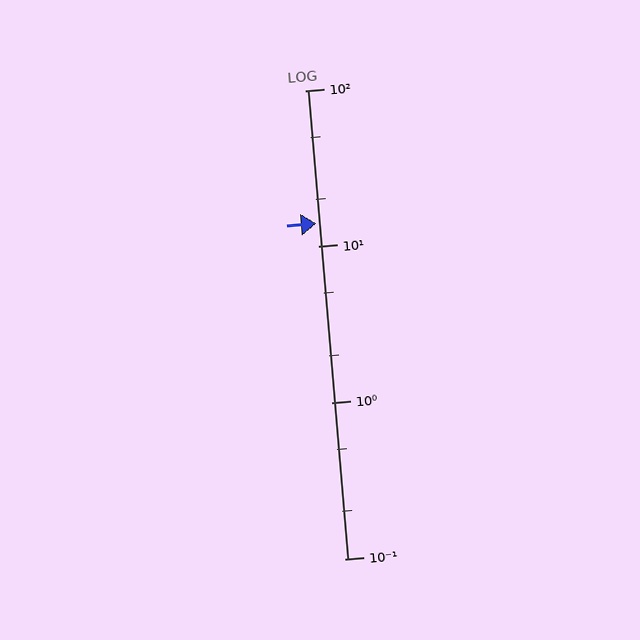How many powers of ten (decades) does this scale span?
The scale spans 3 decades, from 0.1 to 100.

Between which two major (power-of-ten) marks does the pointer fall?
The pointer is between 10 and 100.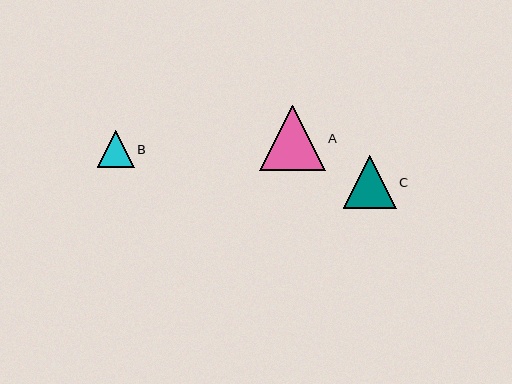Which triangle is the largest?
Triangle A is the largest with a size of approximately 66 pixels.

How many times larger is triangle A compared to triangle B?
Triangle A is approximately 1.8 times the size of triangle B.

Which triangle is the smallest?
Triangle B is the smallest with a size of approximately 37 pixels.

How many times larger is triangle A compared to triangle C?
Triangle A is approximately 1.2 times the size of triangle C.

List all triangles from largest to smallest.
From largest to smallest: A, C, B.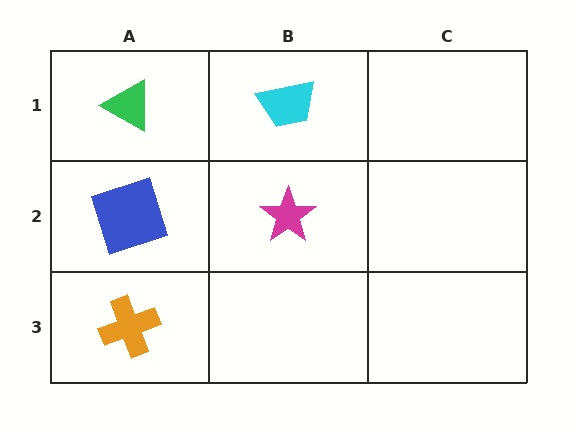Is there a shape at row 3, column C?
No, that cell is empty.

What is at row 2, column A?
A blue square.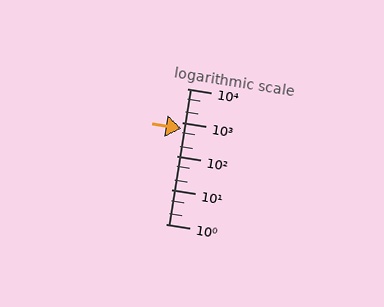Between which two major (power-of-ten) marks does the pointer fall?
The pointer is between 100 and 1000.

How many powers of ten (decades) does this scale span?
The scale spans 4 decades, from 1 to 10000.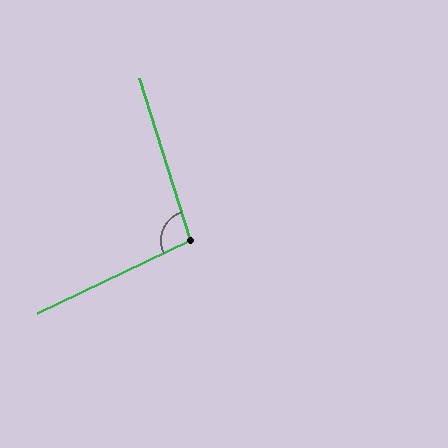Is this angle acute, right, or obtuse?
It is obtuse.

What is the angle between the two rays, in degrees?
Approximately 98 degrees.